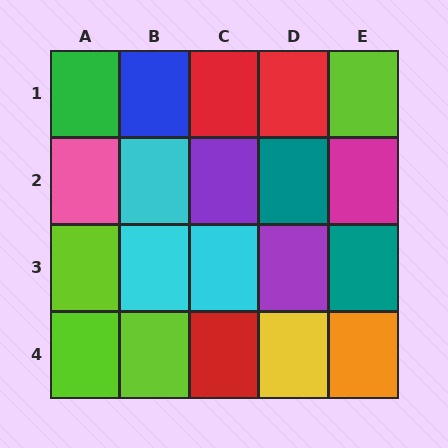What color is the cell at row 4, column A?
Lime.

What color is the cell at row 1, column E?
Lime.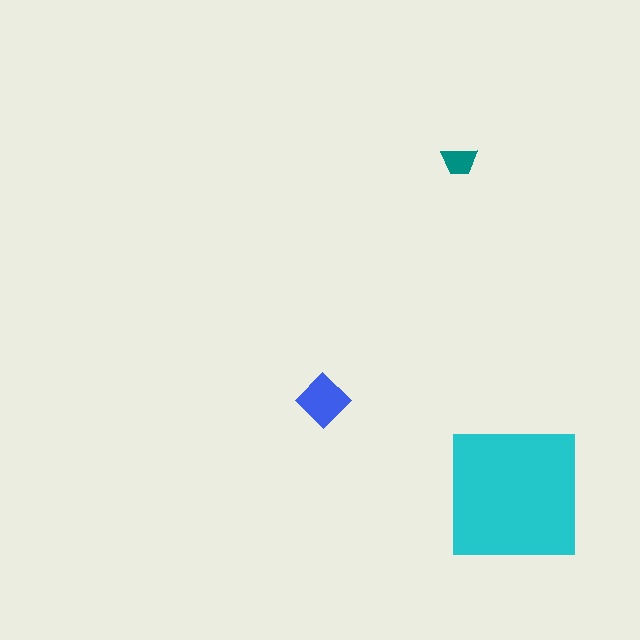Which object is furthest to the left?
The blue diamond is leftmost.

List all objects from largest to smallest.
The cyan square, the blue diamond, the teal trapezoid.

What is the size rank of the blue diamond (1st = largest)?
2nd.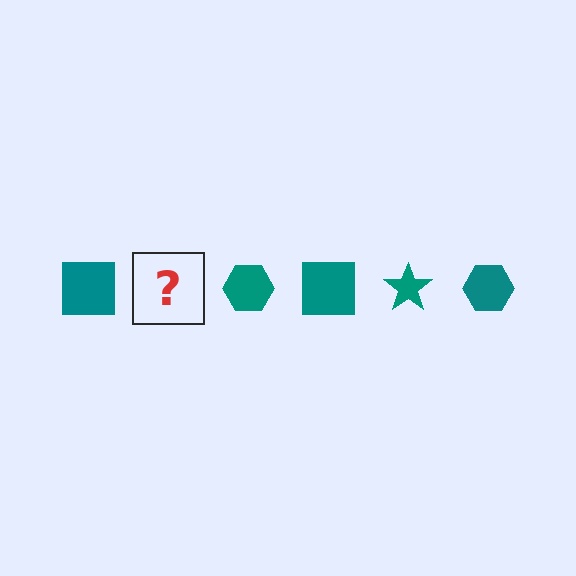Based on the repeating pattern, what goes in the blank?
The blank should be a teal star.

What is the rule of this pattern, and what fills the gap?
The rule is that the pattern cycles through square, star, hexagon shapes in teal. The gap should be filled with a teal star.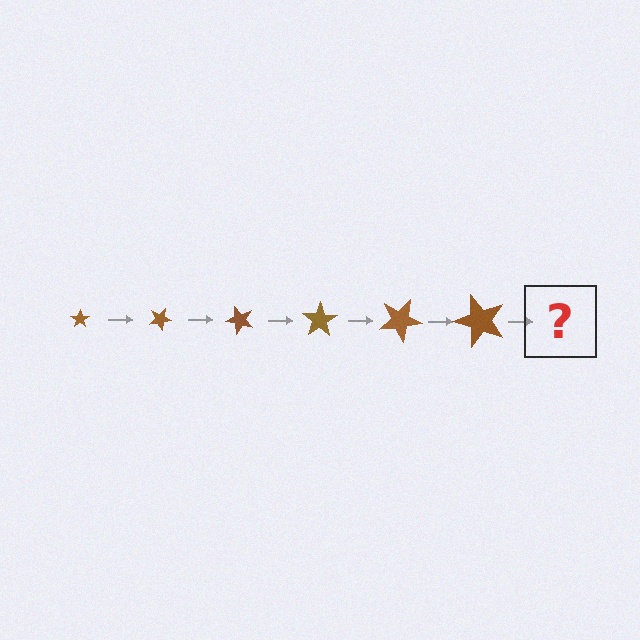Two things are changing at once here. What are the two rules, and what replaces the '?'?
The two rules are that the star grows larger each step and it rotates 25 degrees each step. The '?' should be a star, larger than the previous one and rotated 150 degrees from the start.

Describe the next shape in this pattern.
It should be a star, larger than the previous one and rotated 150 degrees from the start.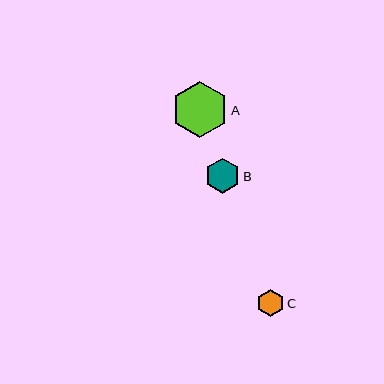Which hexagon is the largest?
Hexagon A is the largest with a size of approximately 56 pixels.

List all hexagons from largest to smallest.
From largest to smallest: A, B, C.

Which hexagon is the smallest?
Hexagon C is the smallest with a size of approximately 27 pixels.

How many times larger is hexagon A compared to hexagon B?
Hexagon A is approximately 1.6 times the size of hexagon B.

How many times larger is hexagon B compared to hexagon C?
Hexagon B is approximately 1.3 times the size of hexagon C.